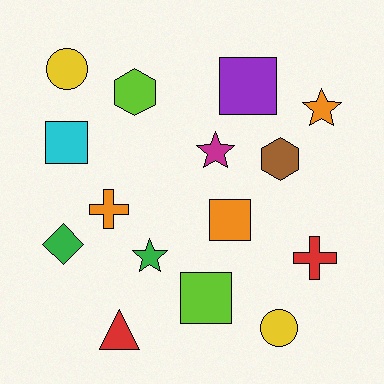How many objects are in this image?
There are 15 objects.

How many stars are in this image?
There are 3 stars.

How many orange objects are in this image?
There are 3 orange objects.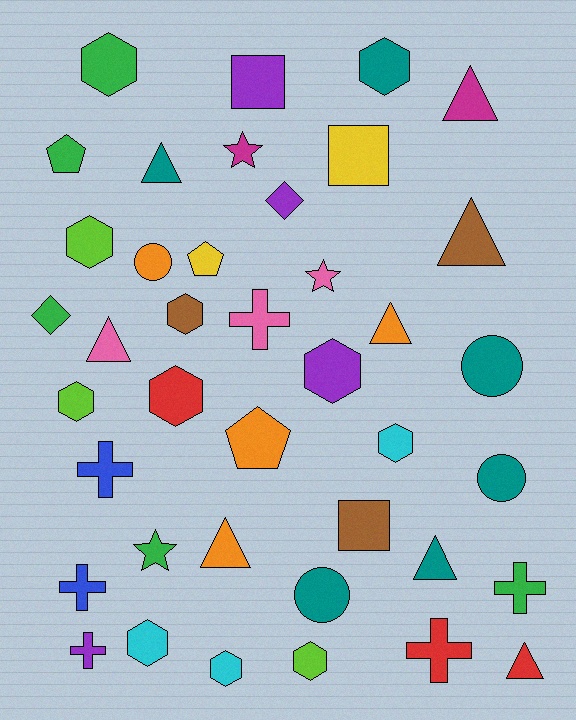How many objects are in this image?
There are 40 objects.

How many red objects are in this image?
There are 3 red objects.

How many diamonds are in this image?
There are 2 diamonds.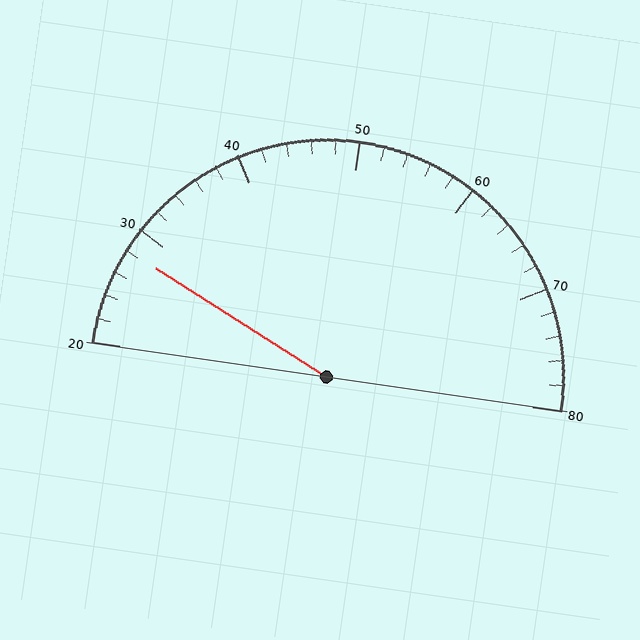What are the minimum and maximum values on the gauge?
The gauge ranges from 20 to 80.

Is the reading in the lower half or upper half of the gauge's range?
The reading is in the lower half of the range (20 to 80).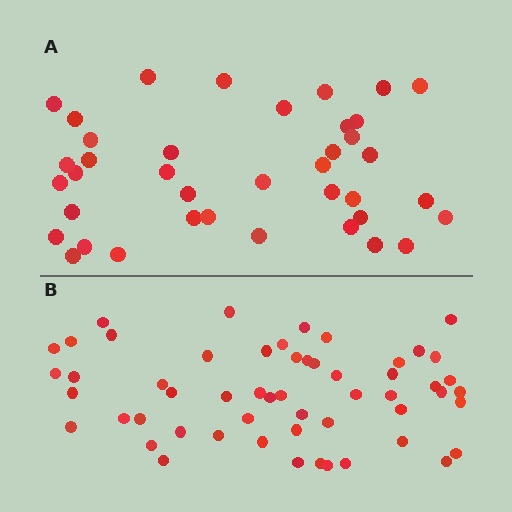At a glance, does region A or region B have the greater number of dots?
Region B (the bottom region) has more dots.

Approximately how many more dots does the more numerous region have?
Region B has approximately 15 more dots than region A.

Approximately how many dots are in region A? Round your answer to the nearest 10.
About 40 dots. (The exact count is 39, which rounds to 40.)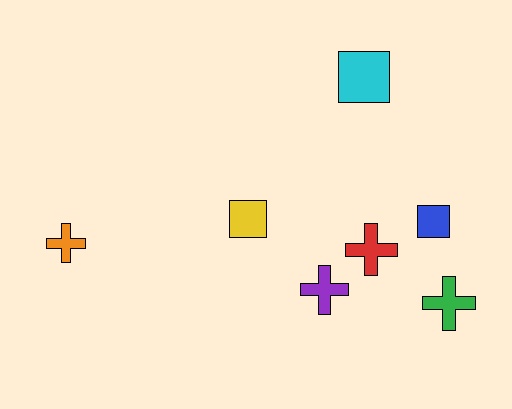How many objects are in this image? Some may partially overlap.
There are 7 objects.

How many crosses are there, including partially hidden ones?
There are 4 crosses.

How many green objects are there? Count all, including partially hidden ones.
There is 1 green object.